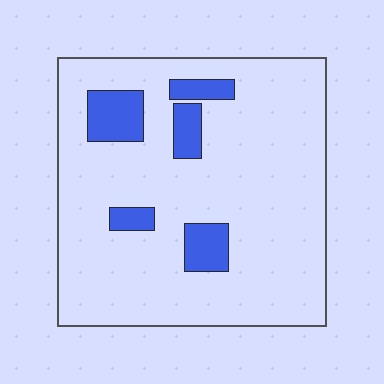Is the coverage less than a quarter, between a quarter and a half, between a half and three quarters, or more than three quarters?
Less than a quarter.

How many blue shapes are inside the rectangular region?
5.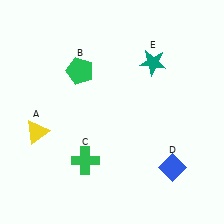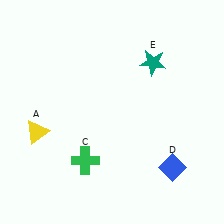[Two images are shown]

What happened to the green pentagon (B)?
The green pentagon (B) was removed in Image 2. It was in the top-left area of Image 1.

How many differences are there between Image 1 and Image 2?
There is 1 difference between the two images.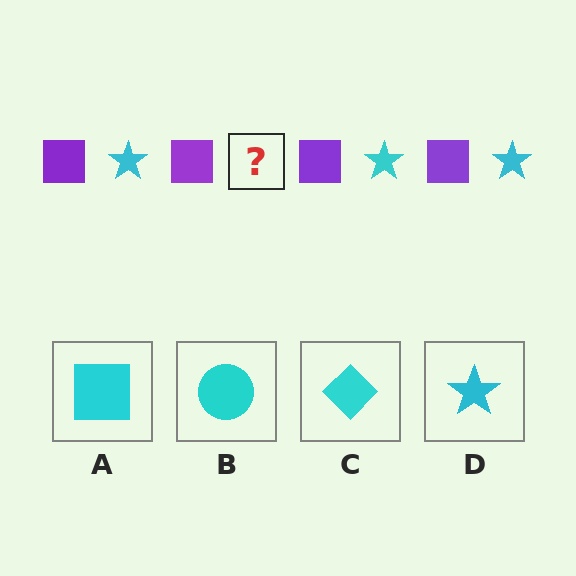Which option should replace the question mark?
Option D.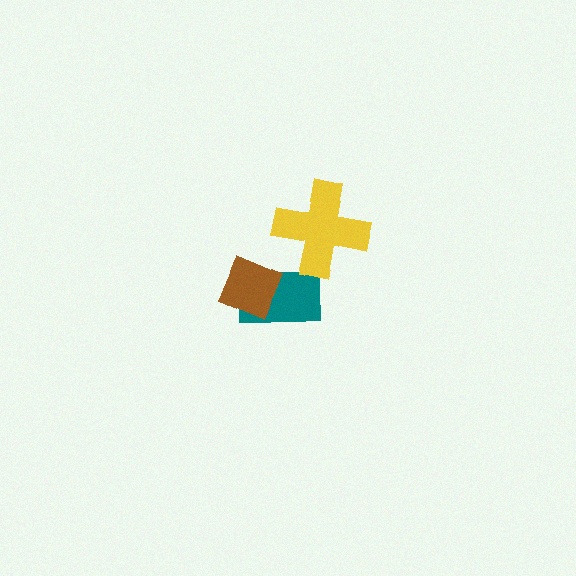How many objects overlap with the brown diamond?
1 object overlaps with the brown diamond.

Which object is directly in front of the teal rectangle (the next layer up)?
The brown diamond is directly in front of the teal rectangle.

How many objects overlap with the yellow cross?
1 object overlaps with the yellow cross.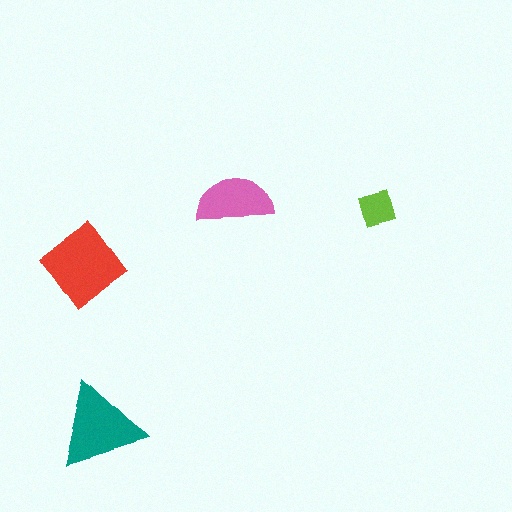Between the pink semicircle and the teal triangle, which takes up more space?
The teal triangle.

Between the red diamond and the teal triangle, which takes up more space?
The red diamond.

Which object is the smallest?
The lime diamond.